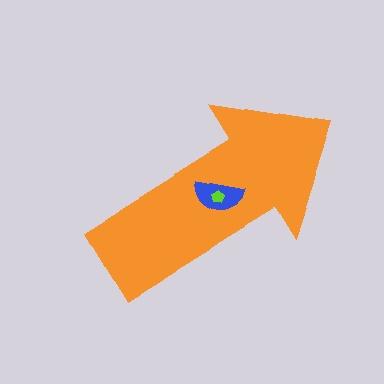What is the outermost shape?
The orange arrow.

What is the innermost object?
The lime pentagon.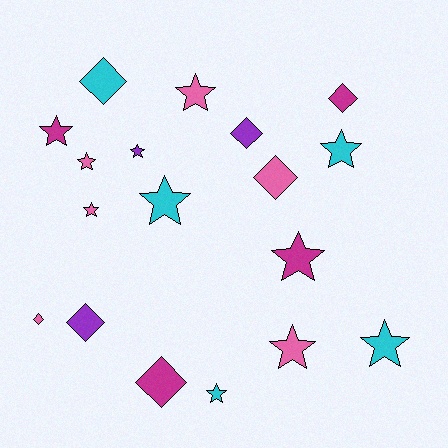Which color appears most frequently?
Pink, with 6 objects.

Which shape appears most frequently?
Star, with 11 objects.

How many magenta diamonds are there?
There are 2 magenta diamonds.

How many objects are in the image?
There are 18 objects.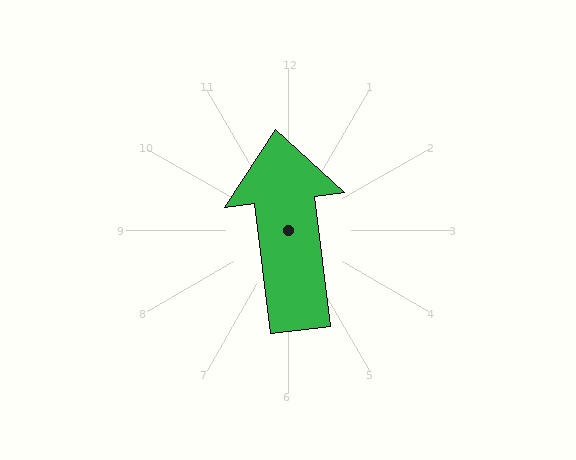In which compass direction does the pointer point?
North.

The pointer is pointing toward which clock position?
Roughly 12 o'clock.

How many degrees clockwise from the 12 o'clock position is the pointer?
Approximately 353 degrees.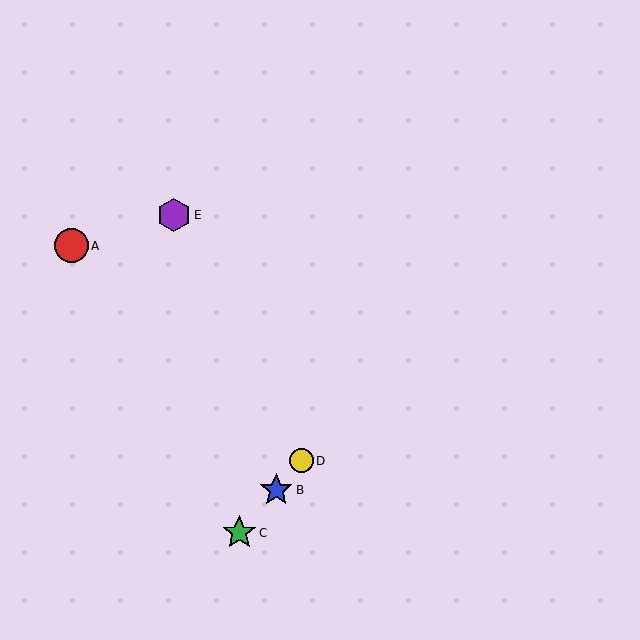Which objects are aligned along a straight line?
Objects B, C, D are aligned along a straight line.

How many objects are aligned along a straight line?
3 objects (B, C, D) are aligned along a straight line.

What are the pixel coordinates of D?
Object D is at (301, 461).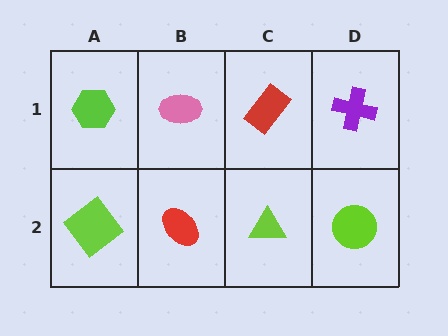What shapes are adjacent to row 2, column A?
A lime hexagon (row 1, column A), a red ellipse (row 2, column B).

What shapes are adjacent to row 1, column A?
A lime diamond (row 2, column A), a pink ellipse (row 1, column B).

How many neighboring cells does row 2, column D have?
2.